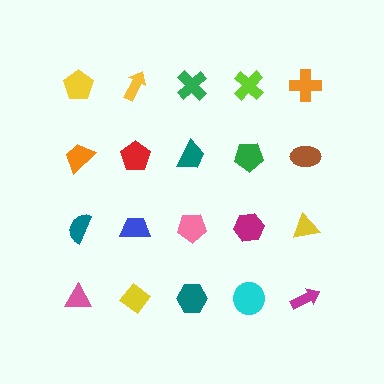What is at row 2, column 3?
A teal trapezoid.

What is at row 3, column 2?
A blue trapezoid.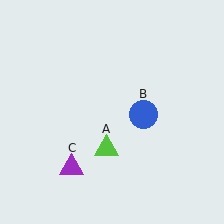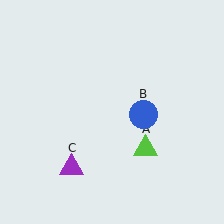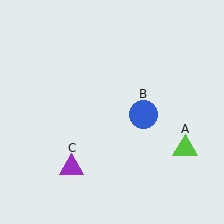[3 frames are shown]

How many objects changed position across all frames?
1 object changed position: lime triangle (object A).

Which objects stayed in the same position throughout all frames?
Blue circle (object B) and purple triangle (object C) remained stationary.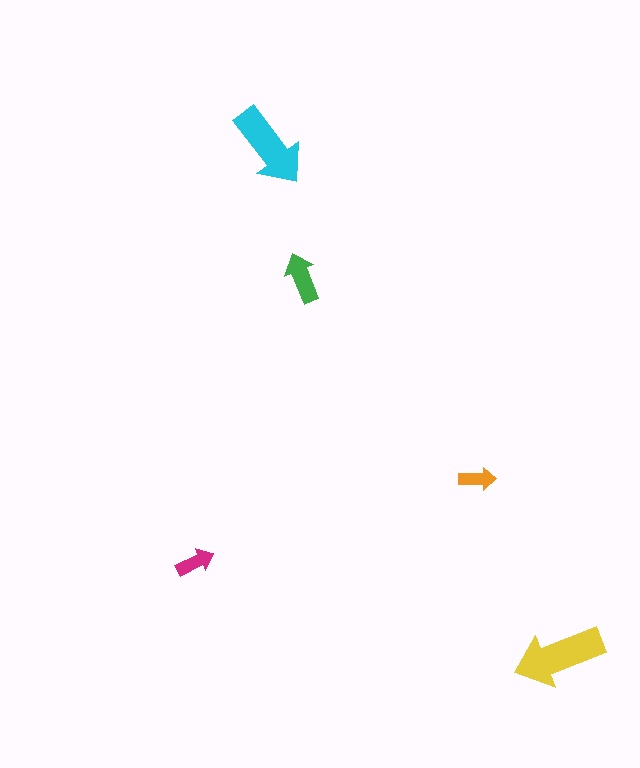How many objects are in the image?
There are 5 objects in the image.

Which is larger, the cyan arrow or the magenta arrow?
The cyan one.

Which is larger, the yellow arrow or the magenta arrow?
The yellow one.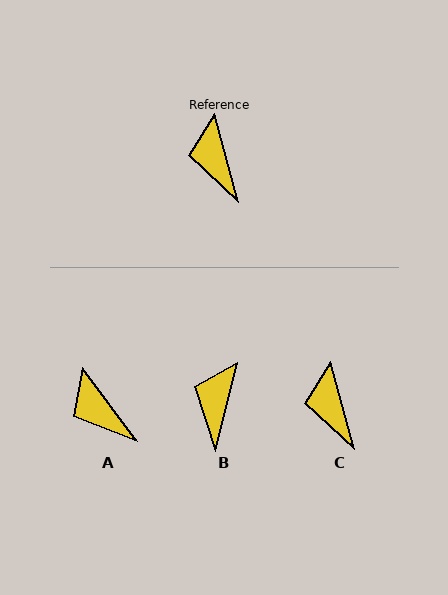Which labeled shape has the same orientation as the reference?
C.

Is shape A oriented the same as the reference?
No, it is off by about 21 degrees.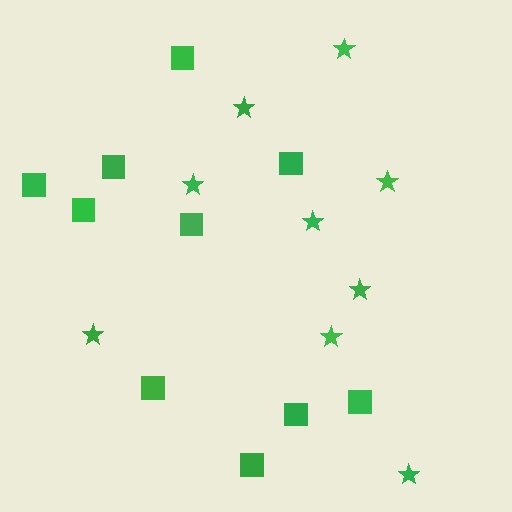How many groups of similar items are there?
There are 2 groups: one group of stars (9) and one group of squares (10).